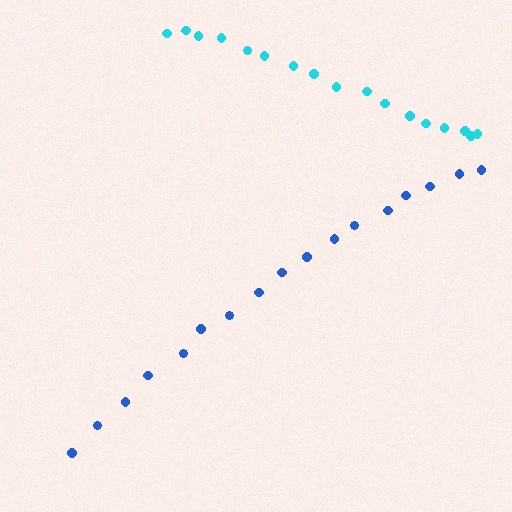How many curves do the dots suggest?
There are 2 distinct paths.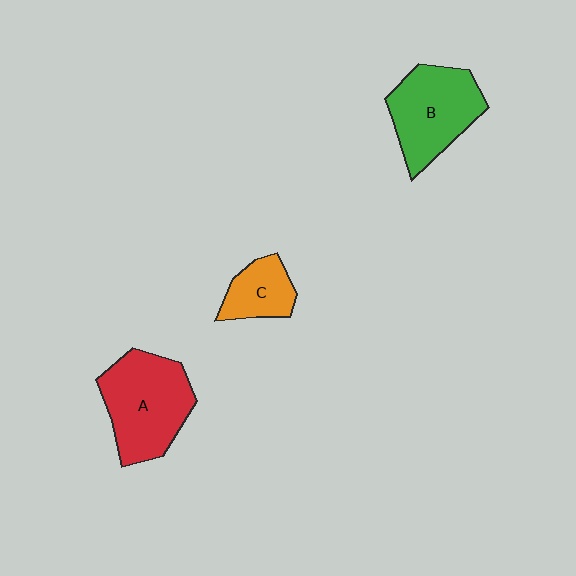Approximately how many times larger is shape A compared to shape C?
Approximately 2.1 times.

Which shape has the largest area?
Shape A (red).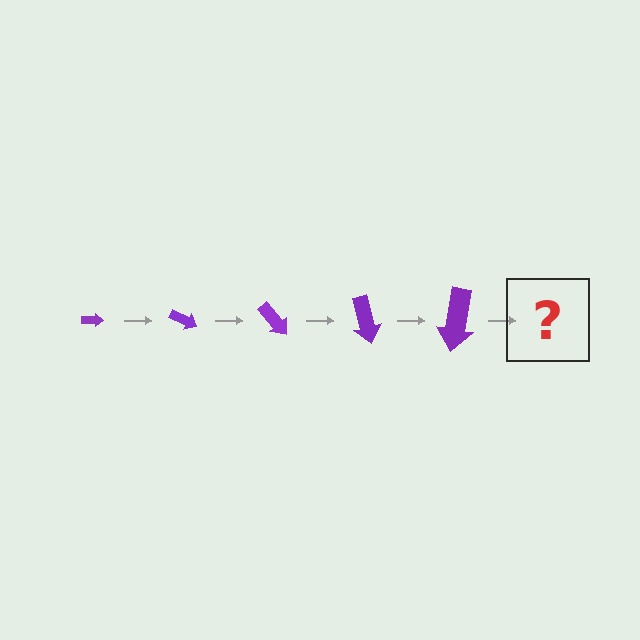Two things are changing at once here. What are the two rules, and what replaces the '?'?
The two rules are that the arrow grows larger each step and it rotates 25 degrees each step. The '?' should be an arrow, larger than the previous one and rotated 125 degrees from the start.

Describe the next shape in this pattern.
It should be an arrow, larger than the previous one and rotated 125 degrees from the start.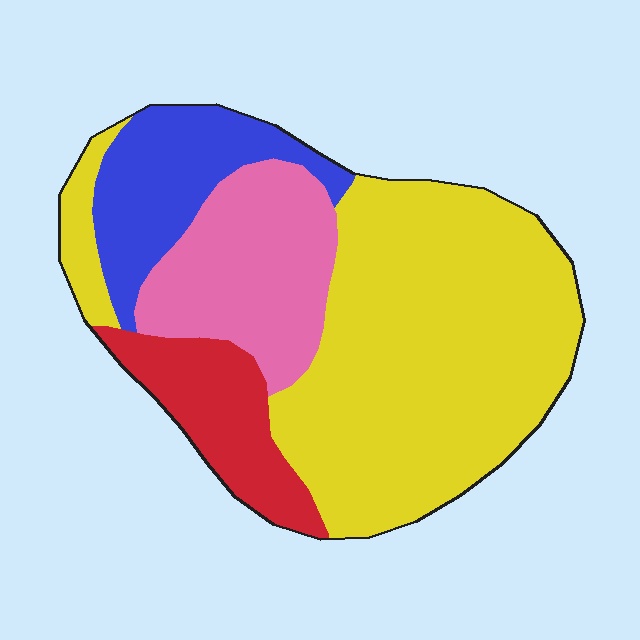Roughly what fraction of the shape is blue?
Blue takes up about one sixth (1/6) of the shape.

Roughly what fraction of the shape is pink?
Pink takes up about one fifth (1/5) of the shape.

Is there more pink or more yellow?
Yellow.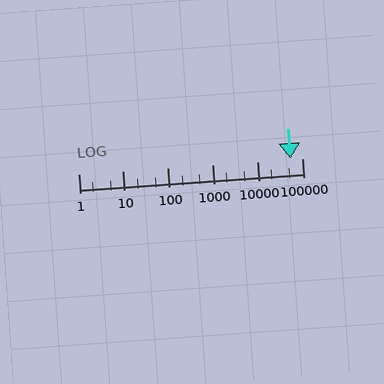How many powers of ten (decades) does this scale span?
The scale spans 5 decades, from 1 to 100000.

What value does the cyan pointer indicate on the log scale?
The pointer indicates approximately 54000.